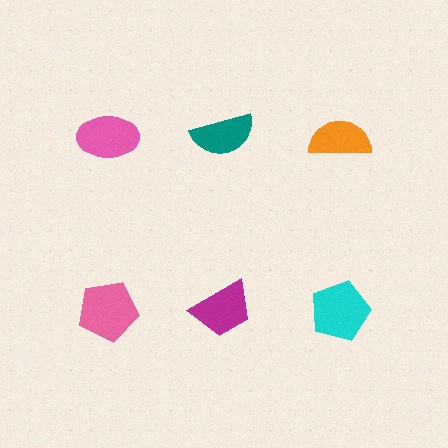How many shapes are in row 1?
3 shapes.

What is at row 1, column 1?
A pink ellipse.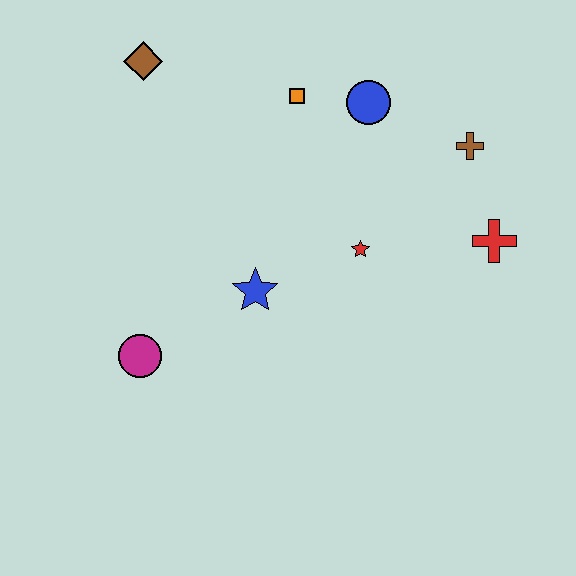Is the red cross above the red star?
Yes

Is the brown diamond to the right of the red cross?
No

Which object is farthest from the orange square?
The magenta circle is farthest from the orange square.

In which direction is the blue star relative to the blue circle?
The blue star is below the blue circle.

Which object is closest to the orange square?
The blue circle is closest to the orange square.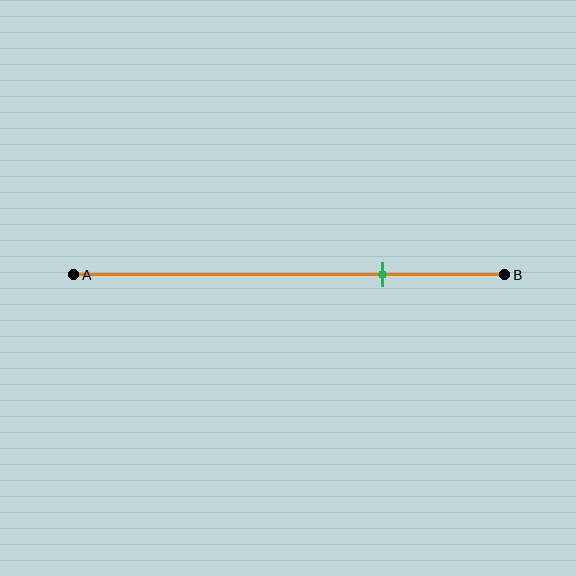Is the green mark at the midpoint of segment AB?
No, the mark is at about 70% from A, not at the 50% midpoint.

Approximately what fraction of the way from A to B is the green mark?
The green mark is approximately 70% of the way from A to B.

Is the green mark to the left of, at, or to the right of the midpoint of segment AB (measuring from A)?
The green mark is to the right of the midpoint of segment AB.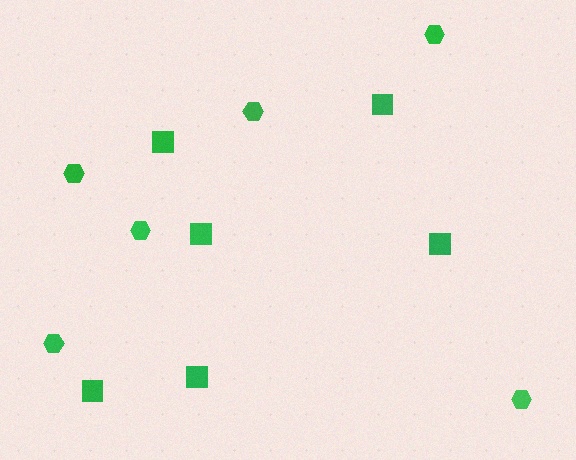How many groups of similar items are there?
There are 2 groups: one group of hexagons (6) and one group of squares (6).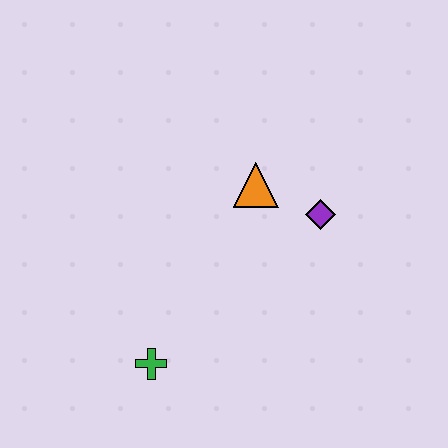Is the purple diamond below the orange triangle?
Yes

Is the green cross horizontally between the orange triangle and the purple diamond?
No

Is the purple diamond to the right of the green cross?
Yes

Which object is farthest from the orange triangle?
The green cross is farthest from the orange triangle.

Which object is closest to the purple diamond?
The orange triangle is closest to the purple diamond.